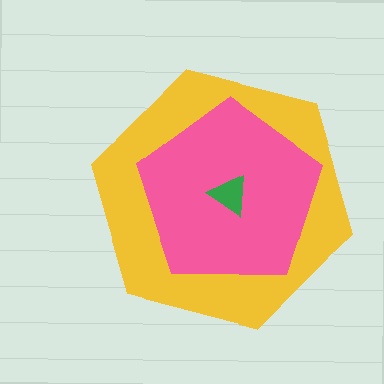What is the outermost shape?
The yellow hexagon.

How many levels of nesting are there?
3.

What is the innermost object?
The green triangle.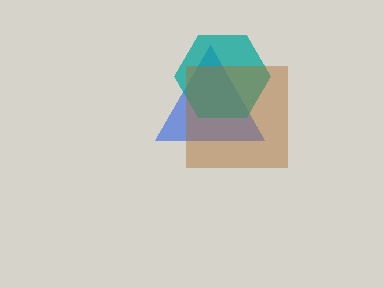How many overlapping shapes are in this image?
There are 3 overlapping shapes in the image.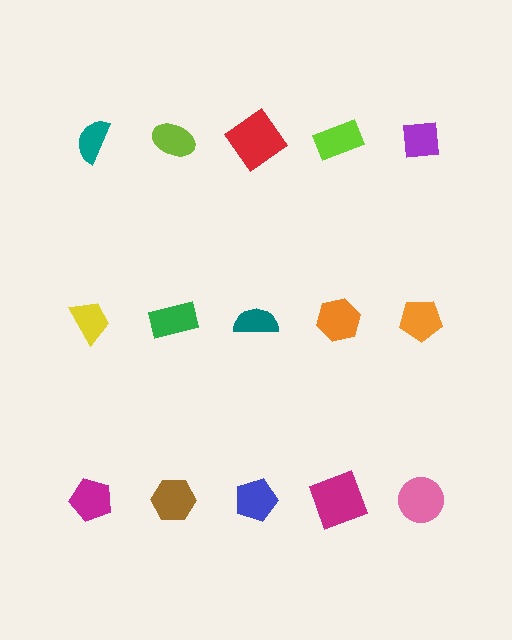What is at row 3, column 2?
A brown hexagon.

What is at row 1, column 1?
A teal semicircle.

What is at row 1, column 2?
A lime ellipse.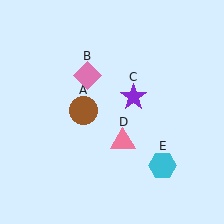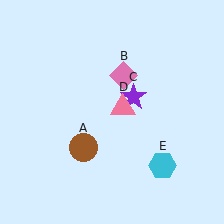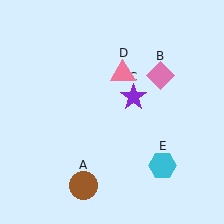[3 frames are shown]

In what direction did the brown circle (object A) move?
The brown circle (object A) moved down.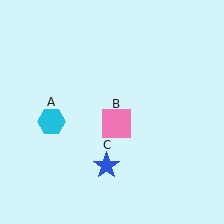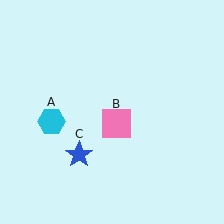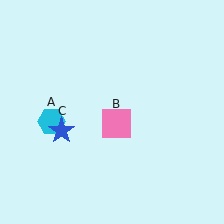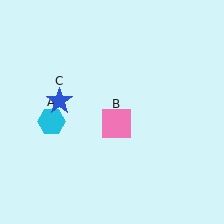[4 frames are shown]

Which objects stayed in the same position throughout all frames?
Cyan hexagon (object A) and pink square (object B) remained stationary.